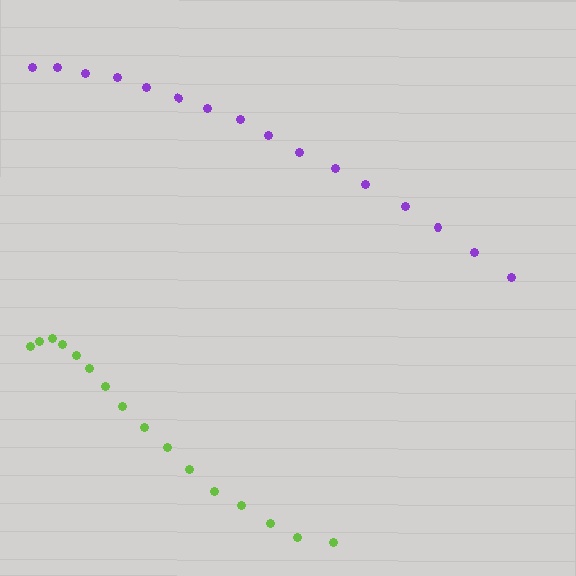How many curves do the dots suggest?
There are 2 distinct paths.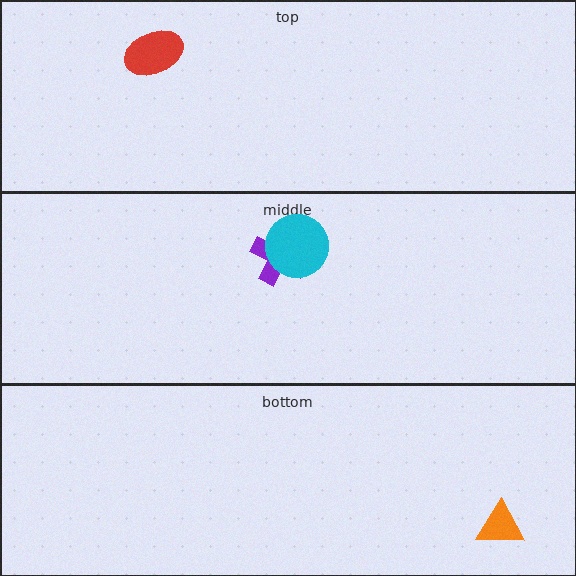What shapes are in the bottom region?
The orange triangle.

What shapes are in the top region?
The red ellipse.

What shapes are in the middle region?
The purple cross, the cyan circle.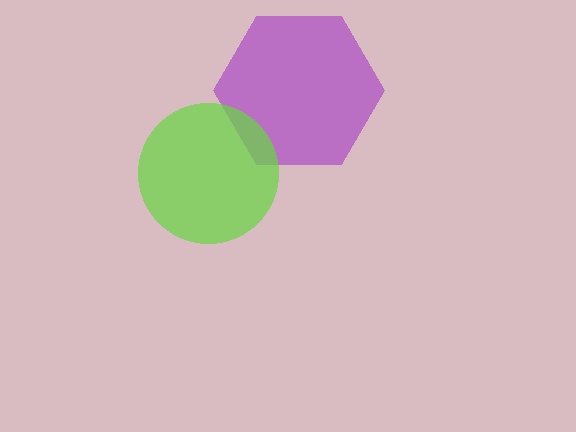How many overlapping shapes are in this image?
There are 2 overlapping shapes in the image.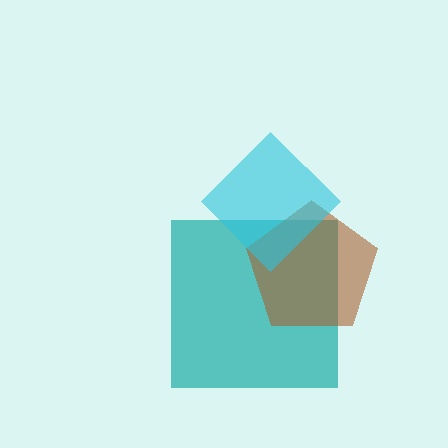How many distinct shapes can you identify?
There are 3 distinct shapes: a teal square, a brown pentagon, a cyan diamond.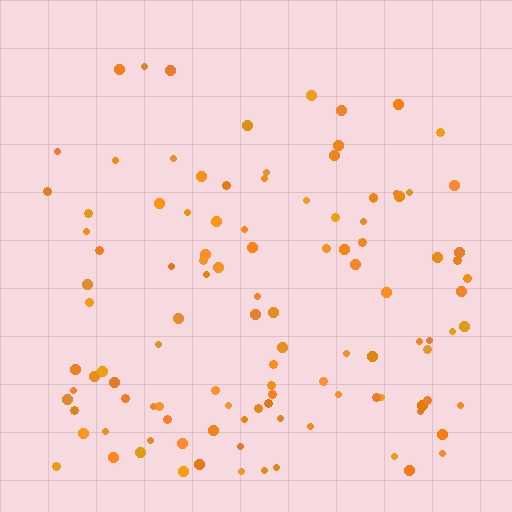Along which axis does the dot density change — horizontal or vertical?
Vertical.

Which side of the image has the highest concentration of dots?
The bottom.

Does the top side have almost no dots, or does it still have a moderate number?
Still a moderate number, just noticeably fewer than the bottom.